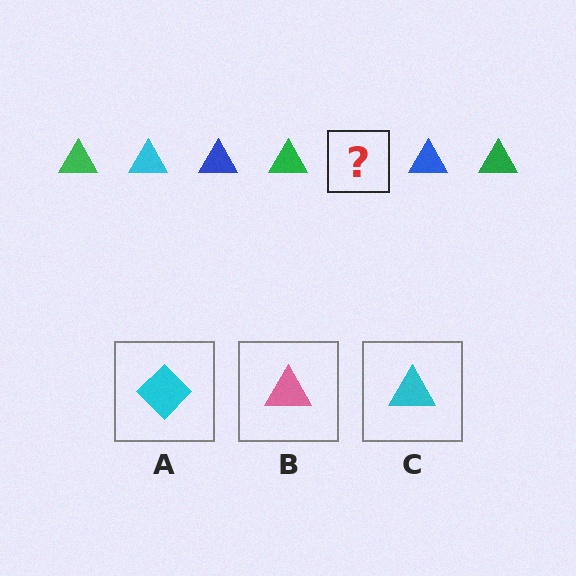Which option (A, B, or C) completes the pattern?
C.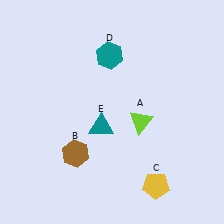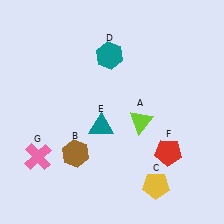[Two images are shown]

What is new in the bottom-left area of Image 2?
A pink cross (G) was added in the bottom-left area of Image 2.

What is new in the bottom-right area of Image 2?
A red pentagon (F) was added in the bottom-right area of Image 2.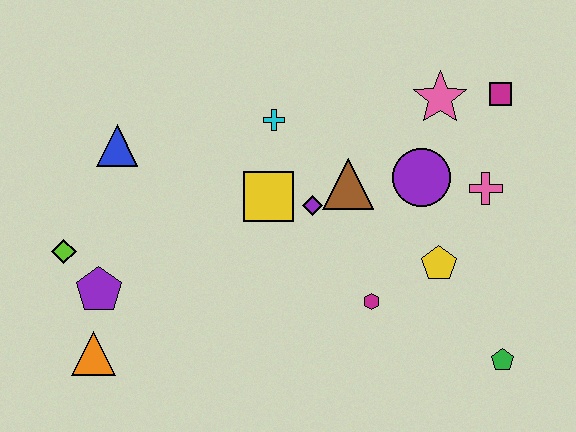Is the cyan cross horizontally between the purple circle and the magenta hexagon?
No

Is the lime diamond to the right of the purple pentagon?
No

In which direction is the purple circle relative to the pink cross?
The purple circle is to the left of the pink cross.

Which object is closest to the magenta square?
The pink star is closest to the magenta square.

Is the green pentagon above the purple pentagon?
No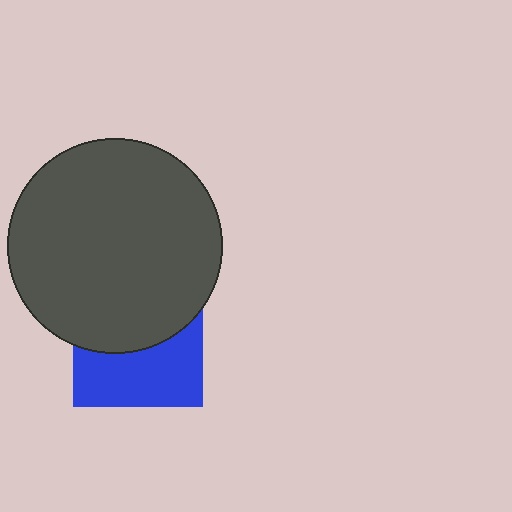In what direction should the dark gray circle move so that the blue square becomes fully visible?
The dark gray circle should move up. That is the shortest direction to clear the overlap and leave the blue square fully visible.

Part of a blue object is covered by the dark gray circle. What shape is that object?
It is a square.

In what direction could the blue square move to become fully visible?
The blue square could move down. That would shift it out from behind the dark gray circle entirely.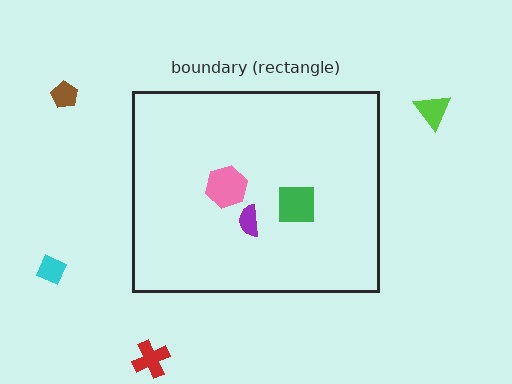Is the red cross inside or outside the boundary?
Outside.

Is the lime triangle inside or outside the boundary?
Outside.